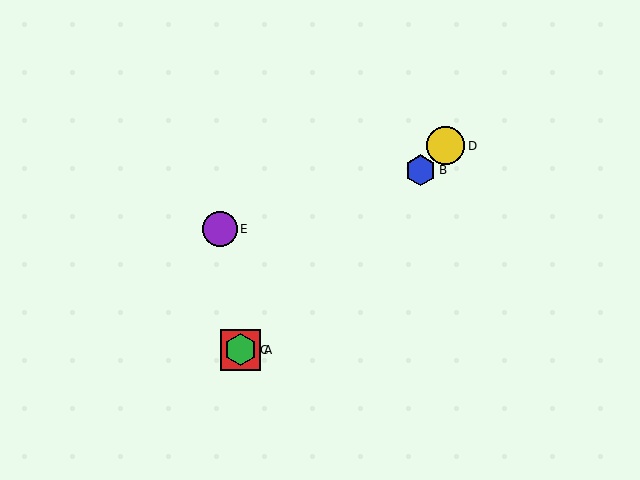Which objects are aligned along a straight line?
Objects A, B, C, D are aligned along a straight line.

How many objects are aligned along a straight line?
4 objects (A, B, C, D) are aligned along a straight line.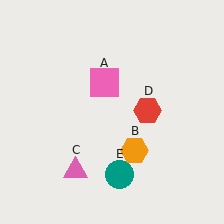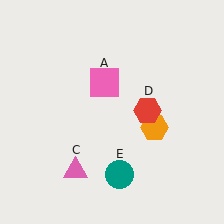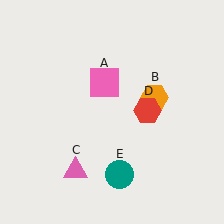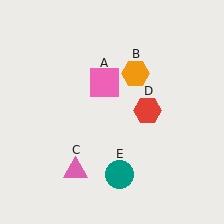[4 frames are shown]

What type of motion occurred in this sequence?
The orange hexagon (object B) rotated counterclockwise around the center of the scene.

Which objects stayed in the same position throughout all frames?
Pink square (object A) and pink triangle (object C) and red hexagon (object D) and teal circle (object E) remained stationary.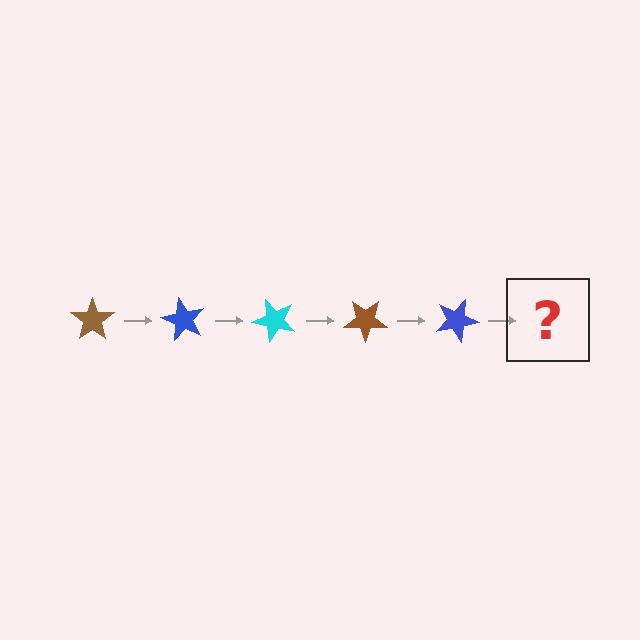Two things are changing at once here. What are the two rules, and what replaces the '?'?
The two rules are that it rotates 60 degrees each step and the color cycles through brown, blue, and cyan. The '?' should be a cyan star, rotated 300 degrees from the start.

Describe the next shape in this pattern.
It should be a cyan star, rotated 300 degrees from the start.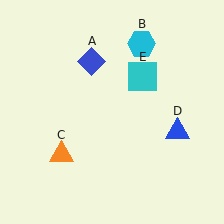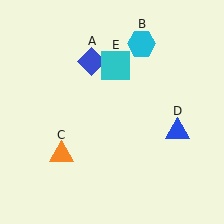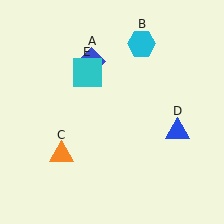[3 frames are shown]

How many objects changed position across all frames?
1 object changed position: cyan square (object E).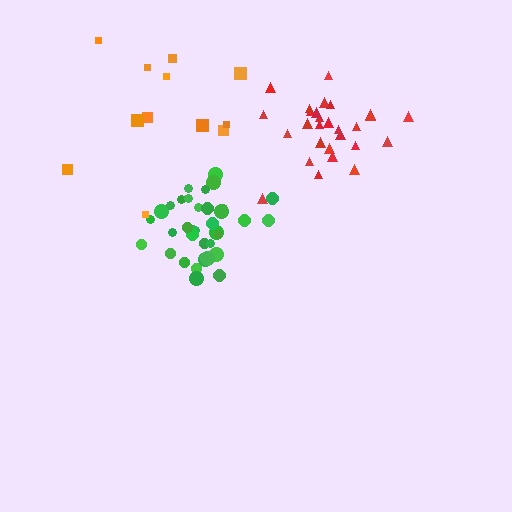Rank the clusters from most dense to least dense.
green, red, orange.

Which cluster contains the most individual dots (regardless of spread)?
Green (35).